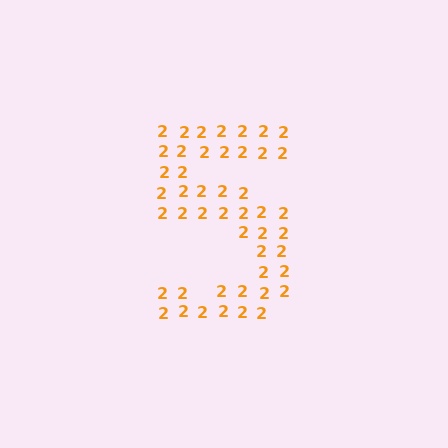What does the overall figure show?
The overall figure shows the digit 5.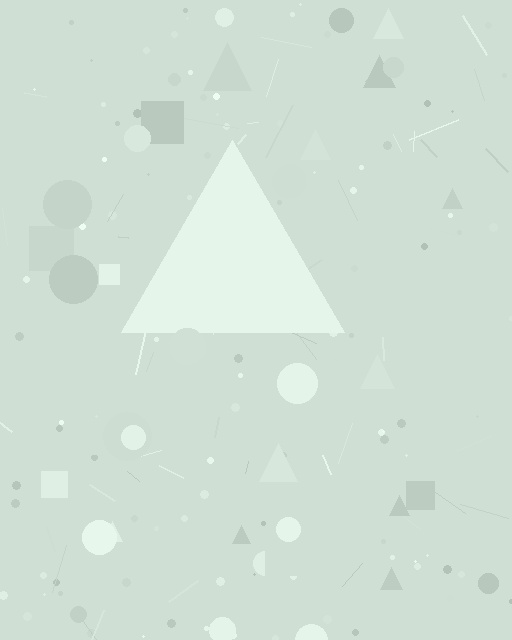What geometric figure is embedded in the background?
A triangle is embedded in the background.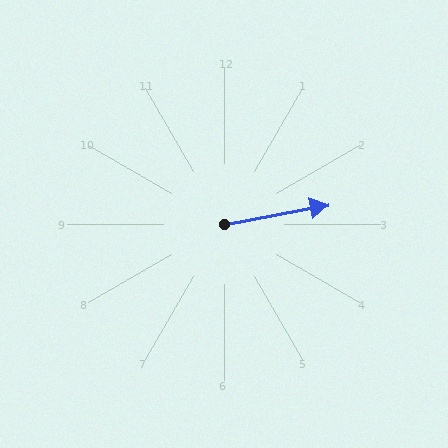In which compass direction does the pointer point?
East.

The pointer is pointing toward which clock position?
Roughly 3 o'clock.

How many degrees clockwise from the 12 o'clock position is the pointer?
Approximately 79 degrees.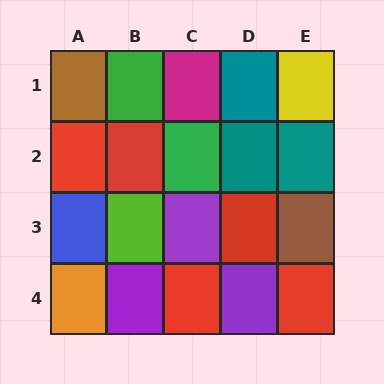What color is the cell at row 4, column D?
Purple.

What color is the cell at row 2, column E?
Teal.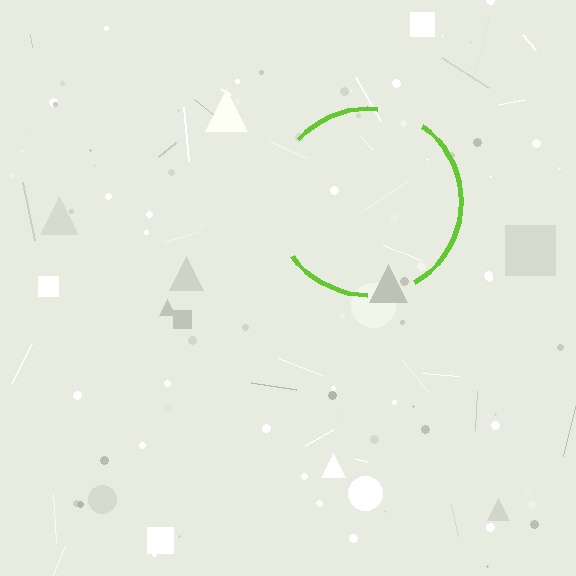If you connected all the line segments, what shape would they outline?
They would outline a circle.